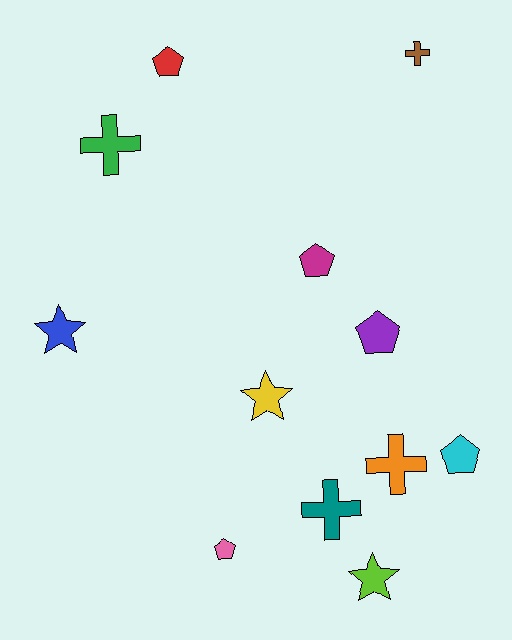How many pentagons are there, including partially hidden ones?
There are 5 pentagons.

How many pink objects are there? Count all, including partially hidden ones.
There is 1 pink object.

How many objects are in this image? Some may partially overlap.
There are 12 objects.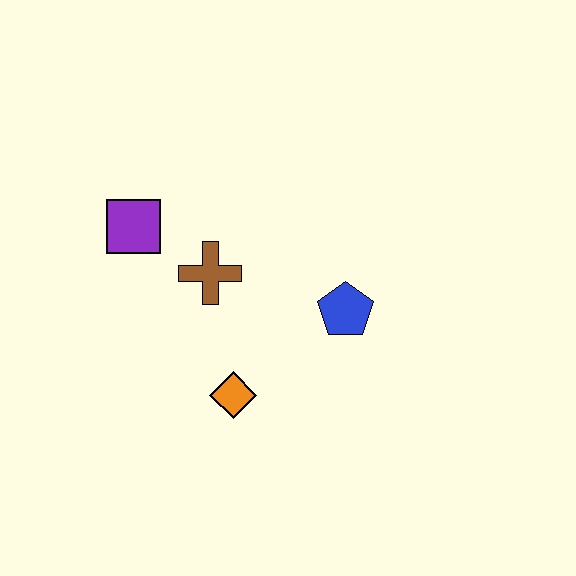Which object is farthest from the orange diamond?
The purple square is farthest from the orange diamond.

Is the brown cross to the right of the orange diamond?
No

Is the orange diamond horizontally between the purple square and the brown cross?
No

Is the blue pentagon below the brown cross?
Yes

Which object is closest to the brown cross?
The purple square is closest to the brown cross.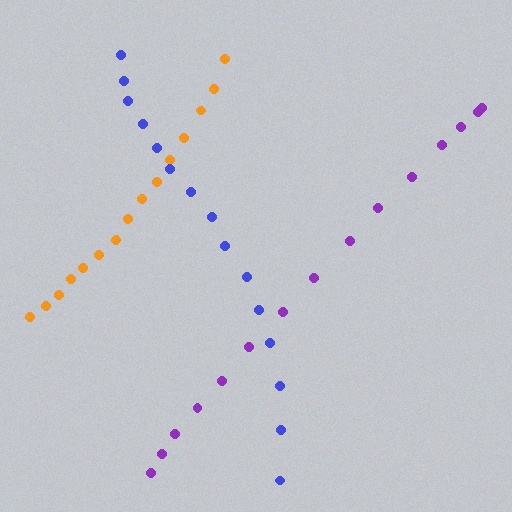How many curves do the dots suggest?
There are 3 distinct paths.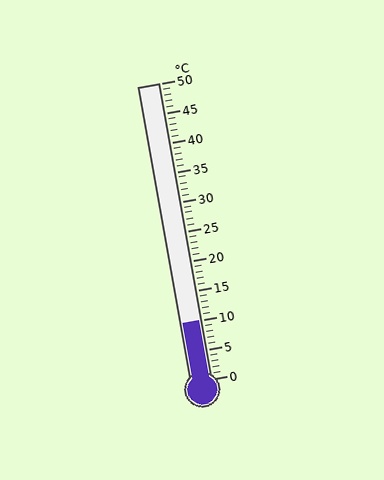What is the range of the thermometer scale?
The thermometer scale ranges from 0°C to 50°C.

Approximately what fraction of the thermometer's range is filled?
The thermometer is filled to approximately 20% of its range.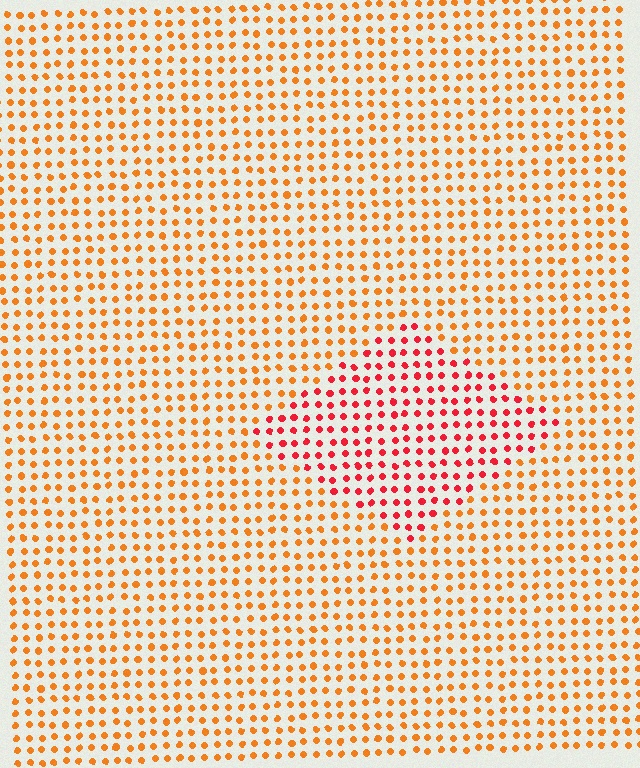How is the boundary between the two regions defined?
The boundary is defined purely by a slight shift in hue (about 35 degrees). Spacing, size, and orientation are identical on both sides.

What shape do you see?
I see a diamond.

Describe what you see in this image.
The image is filled with small orange elements in a uniform arrangement. A diamond-shaped region is visible where the elements are tinted to a slightly different hue, forming a subtle color boundary.